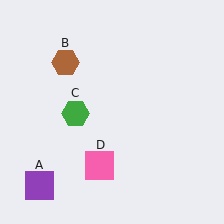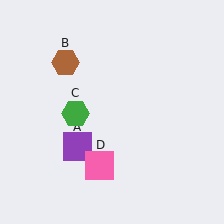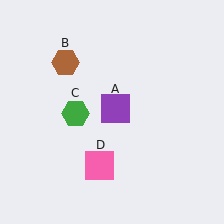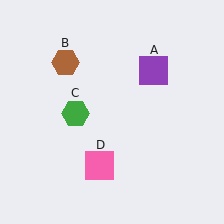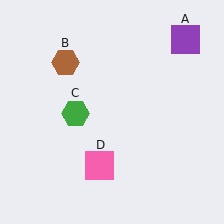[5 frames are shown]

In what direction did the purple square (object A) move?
The purple square (object A) moved up and to the right.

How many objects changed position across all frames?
1 object changed position: purple square (object A).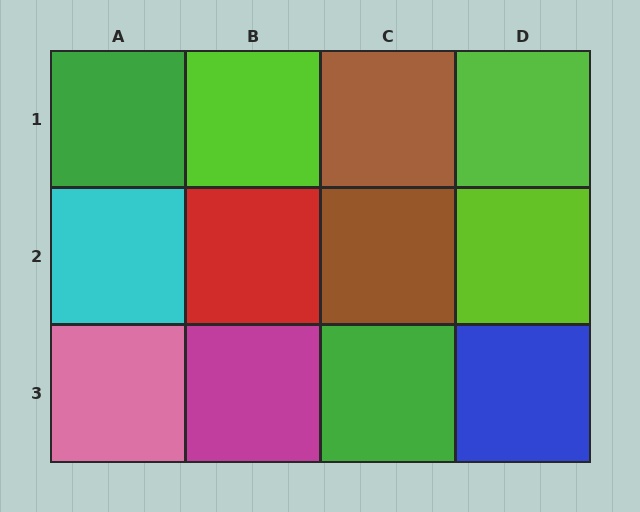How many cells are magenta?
1 cell is magenta.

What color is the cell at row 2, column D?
Lime.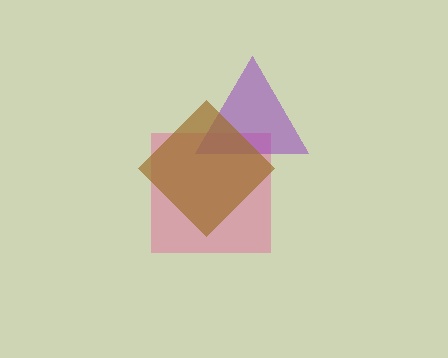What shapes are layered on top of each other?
The layered shapes are: a pink square, a purple triangle, a brown diamond.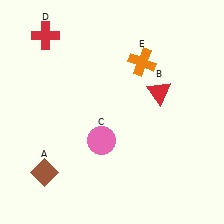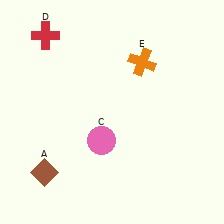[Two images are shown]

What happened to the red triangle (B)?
The red triangle (B) was removed in Image 2. It was in the top-right area of Image 1.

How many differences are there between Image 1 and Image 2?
There is 1 difference between the two images.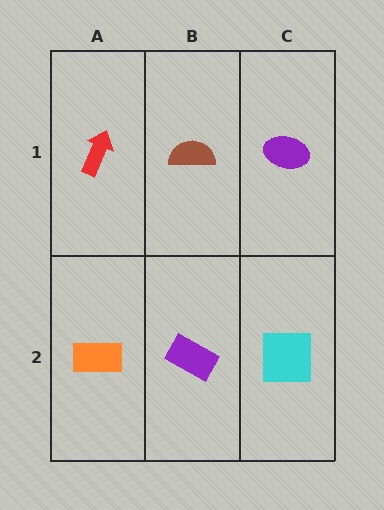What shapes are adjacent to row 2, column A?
A red arrow (row 1, column A), a purple rectangle (row 2, column B).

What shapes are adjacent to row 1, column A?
An orange rectangle (row 2, column A), a brown semicircle (row 1, column B).